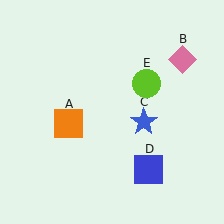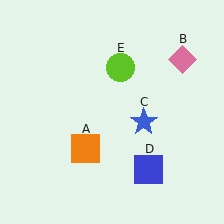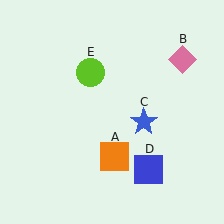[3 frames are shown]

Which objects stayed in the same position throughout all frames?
Pink diamond (object B) and blue star (object C) and blue square (object D) remained stationary.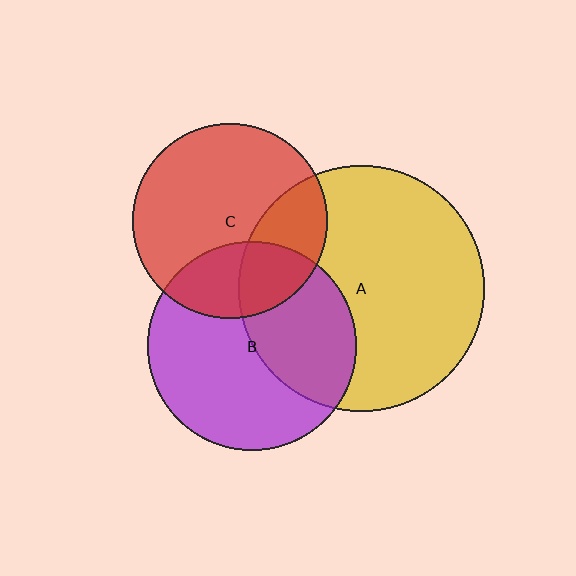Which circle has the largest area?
Circle A (yellow).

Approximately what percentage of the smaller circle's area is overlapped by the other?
Approximately 25%.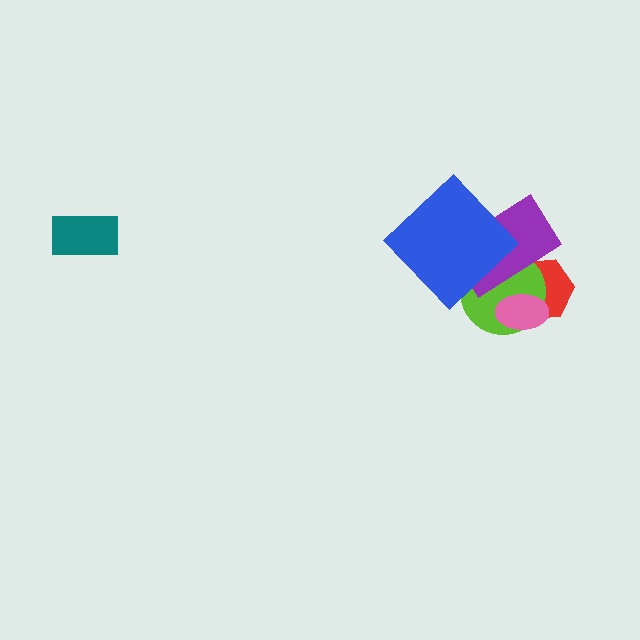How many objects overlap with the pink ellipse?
3 objects overlap with the pink ellipse.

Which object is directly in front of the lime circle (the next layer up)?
The pink ellipse is directly in front of the lime circle.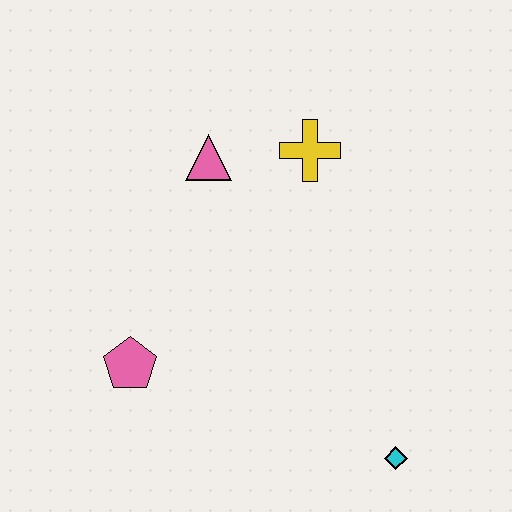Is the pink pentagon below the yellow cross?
Yes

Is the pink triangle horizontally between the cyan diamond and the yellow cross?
No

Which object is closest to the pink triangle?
The yellow cross is closest to the pink triangle.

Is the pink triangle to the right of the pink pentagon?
Yes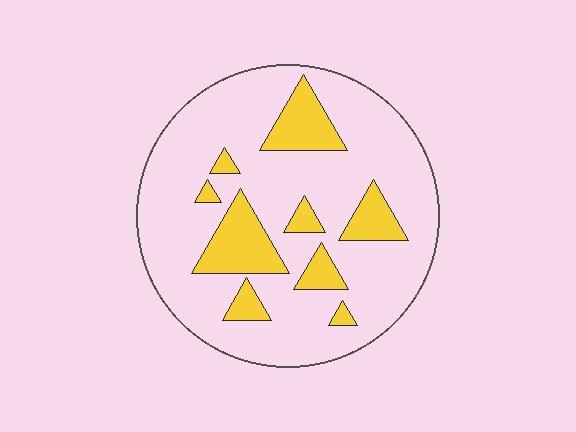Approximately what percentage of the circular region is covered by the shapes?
Approximately 20%.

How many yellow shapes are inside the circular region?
9.